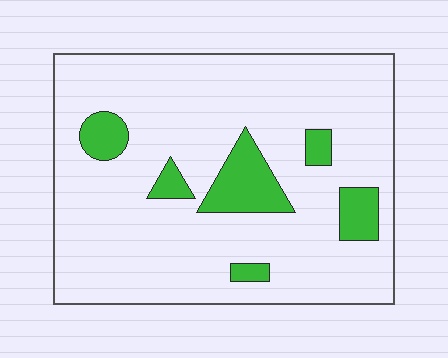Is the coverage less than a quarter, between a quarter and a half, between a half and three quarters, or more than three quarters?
Less than a quarter.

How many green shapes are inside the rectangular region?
6.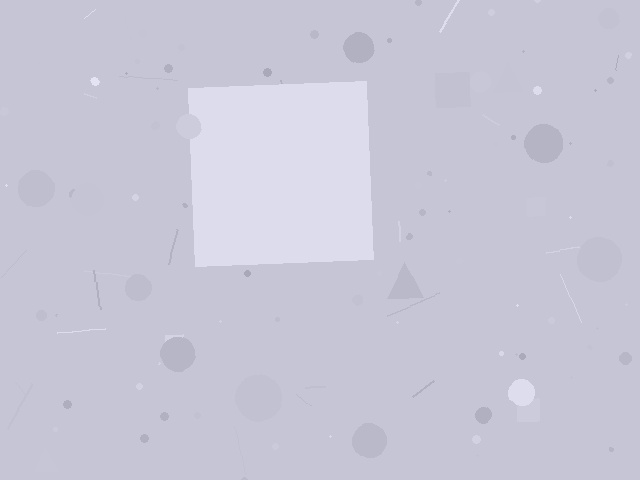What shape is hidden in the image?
A square is hidden in the image.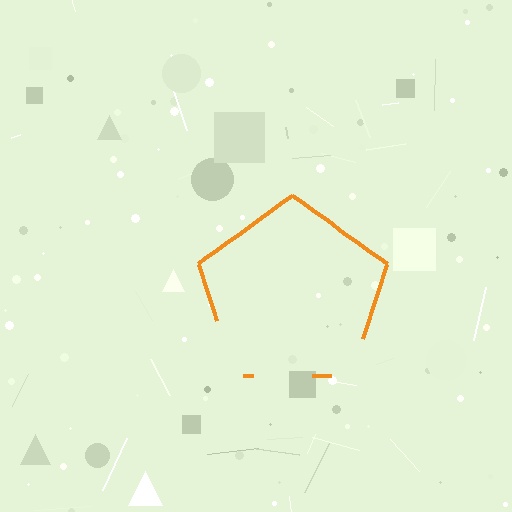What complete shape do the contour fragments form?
The contour fragments form a pentagon.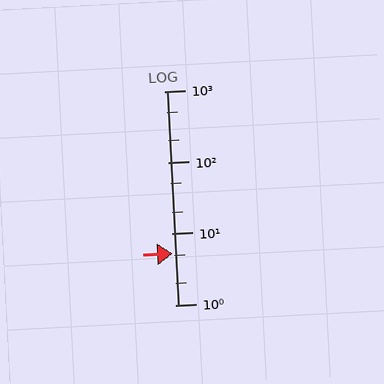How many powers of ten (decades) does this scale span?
The scale spans 3 decades, from 1 to 1000.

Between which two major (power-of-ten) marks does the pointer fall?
The pointer is between 1 and 10.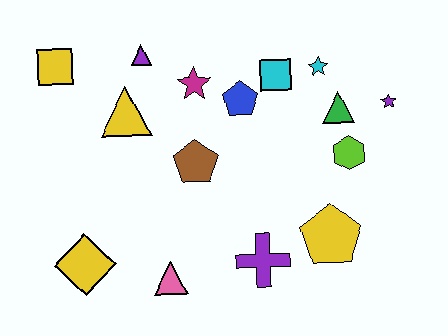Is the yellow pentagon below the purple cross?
No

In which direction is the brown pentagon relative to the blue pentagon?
The brown pentagon is below the blue pentagon.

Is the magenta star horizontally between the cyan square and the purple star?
No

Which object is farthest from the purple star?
The yellow diamond is farthest from the purple star.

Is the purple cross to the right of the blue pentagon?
Yes